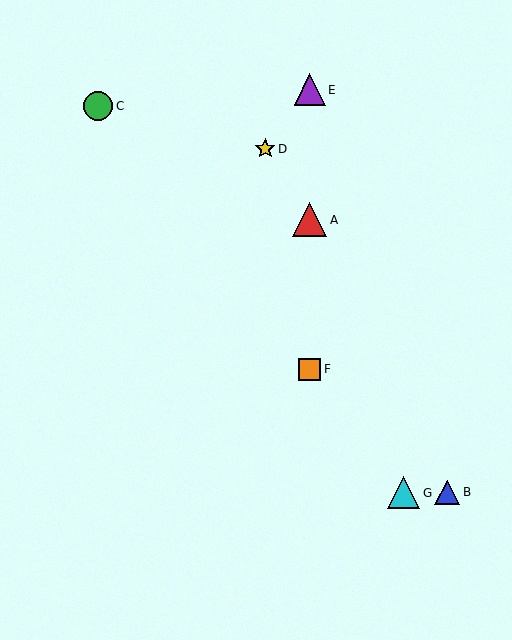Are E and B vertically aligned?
No, E is at x≈310 and B is at x≈447.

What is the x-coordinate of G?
Object G is at x≈404.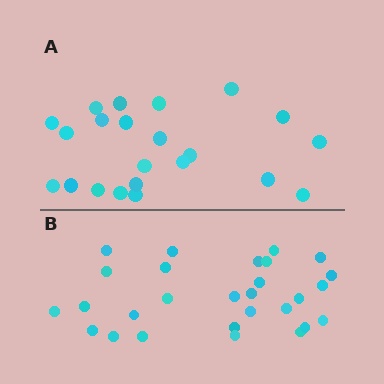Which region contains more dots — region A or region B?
Region B (the bottom region) has more dots.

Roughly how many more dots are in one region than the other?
Region B has about 6 more dots than region A.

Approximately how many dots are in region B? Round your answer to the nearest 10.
About 30 dots. (The exact count is 28, which rounds to 30.)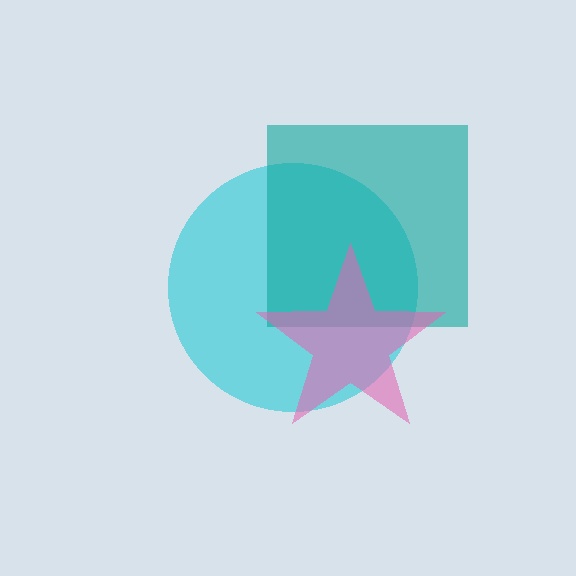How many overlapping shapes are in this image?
There are 3 overlapping shapes in the image.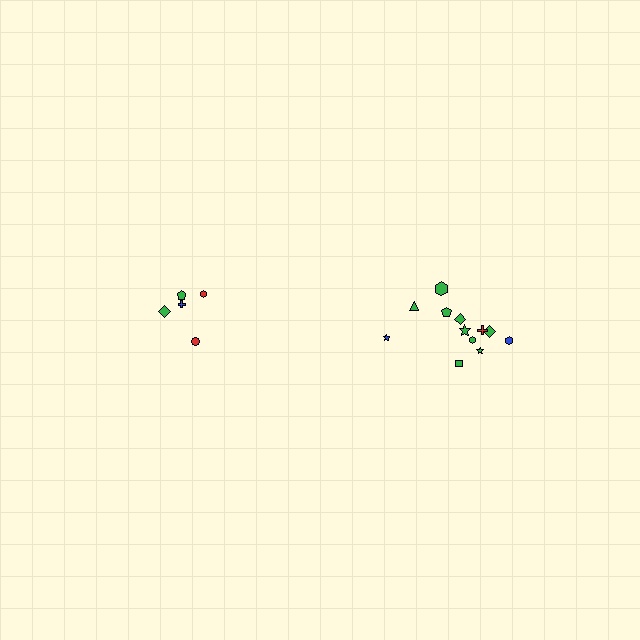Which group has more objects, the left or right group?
The right group.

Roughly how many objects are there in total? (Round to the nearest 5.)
Roughly 15 objects in total.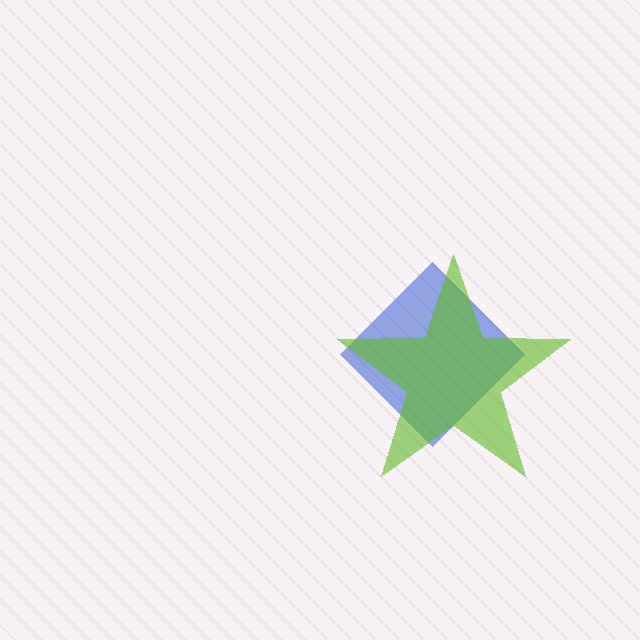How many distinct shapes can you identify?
There are 2 distinct shapes: a blue diamond, a lime star.